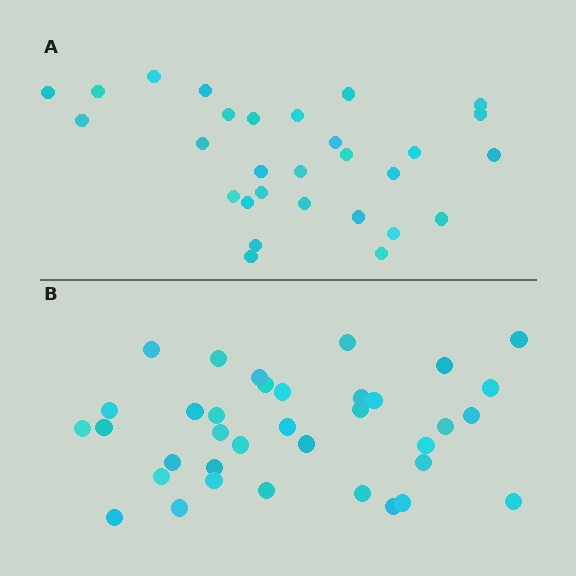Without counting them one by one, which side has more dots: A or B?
Region B (the bottom region) has more dots.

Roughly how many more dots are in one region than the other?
Region B has roughly 8 or so more dots than region A.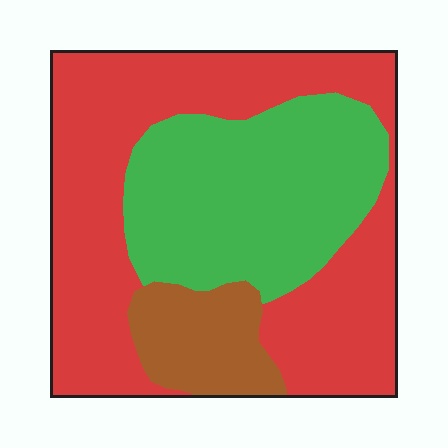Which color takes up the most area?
Red, at roughly 55%.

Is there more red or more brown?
Red.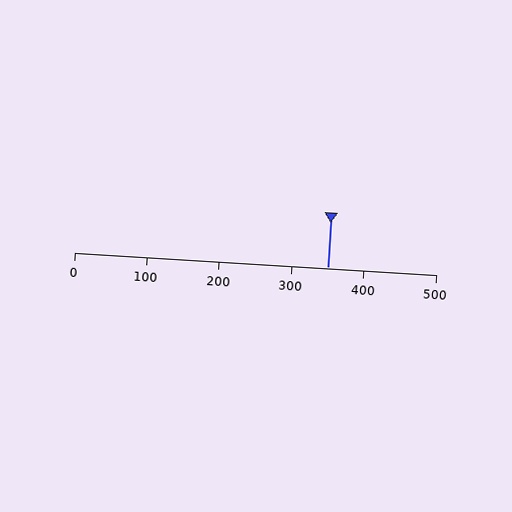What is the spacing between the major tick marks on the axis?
The major ticks are spaced 100 apart.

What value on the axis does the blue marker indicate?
The marker indicates approximately 350.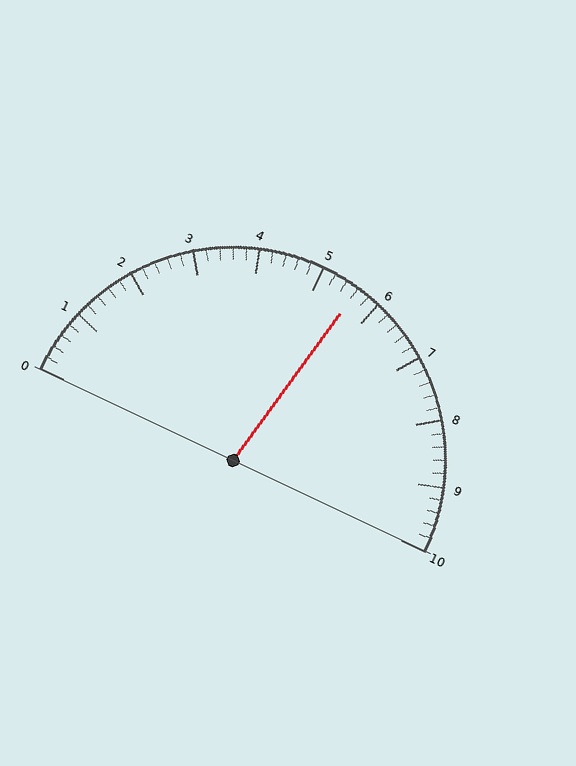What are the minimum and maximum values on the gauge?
The gauge ranges from 0 to 10.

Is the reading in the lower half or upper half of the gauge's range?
The reading is in the upper half of the range (0 to 10).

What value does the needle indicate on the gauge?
The needle indicates approximately 5.6.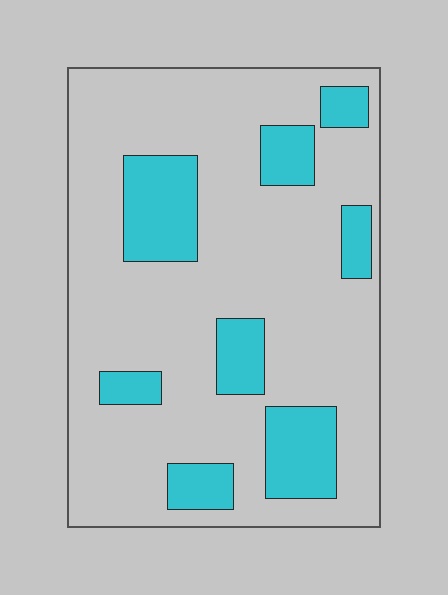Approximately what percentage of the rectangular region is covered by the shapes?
Approximately 20%.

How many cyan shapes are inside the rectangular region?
8.